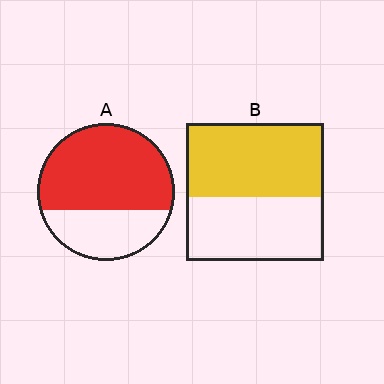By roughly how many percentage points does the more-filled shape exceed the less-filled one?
By roughly 15 percentage points (A over B).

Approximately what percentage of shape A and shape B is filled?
A is approximately 65% and B is approximately 55%.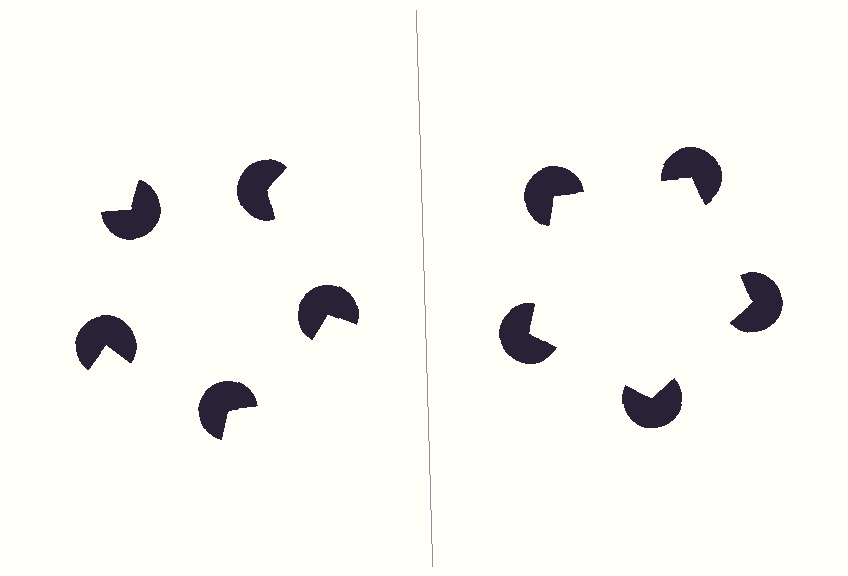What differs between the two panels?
The pac-man discs are positioned identically on both sides; only the wedge orientations differ. On the right they align to a pentagon; on the left they are misaligned.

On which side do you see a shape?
An illusory pentagon appears on the right side. On the left side the wedge cuts are rotated, so no coherent shape forms.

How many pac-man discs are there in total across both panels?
10 — 5 on each side.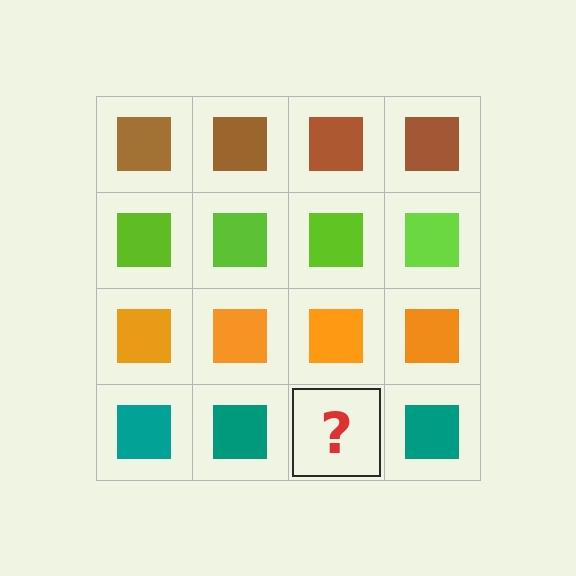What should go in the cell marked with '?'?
The missing cell should contain a teal square.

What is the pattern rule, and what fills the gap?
The rule is that each row has a consistent color. The gap should be filled with a teal square.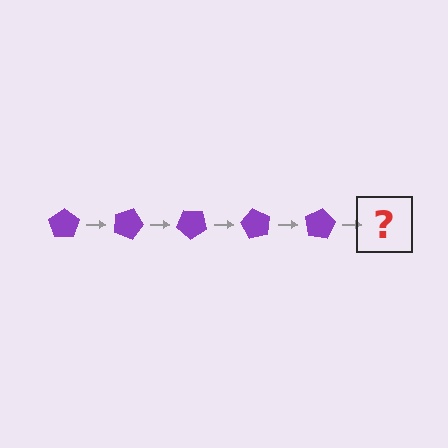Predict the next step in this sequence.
The next step is a purple pentagon rotated 100 degrees.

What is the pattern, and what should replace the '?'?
The pattern is that the pentagon rotates 20 degrees each step. The '?' should be a purple pentagon rotated 100 degrees.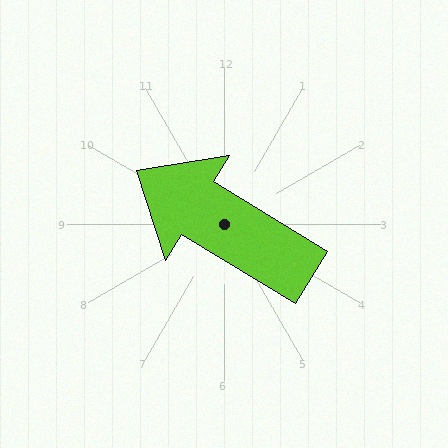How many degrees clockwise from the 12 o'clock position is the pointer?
Approximately 301 degrees.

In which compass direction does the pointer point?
Northwest.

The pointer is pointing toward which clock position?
Roughly 10 o'clock.